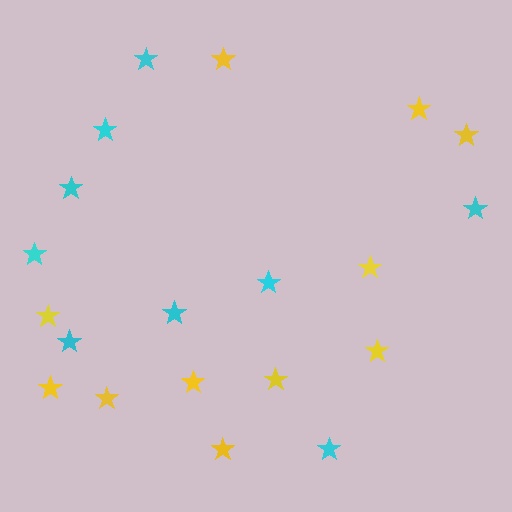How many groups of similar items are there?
There are 2 groups: one group of yellow stars (11) and one group of cyan stars (9).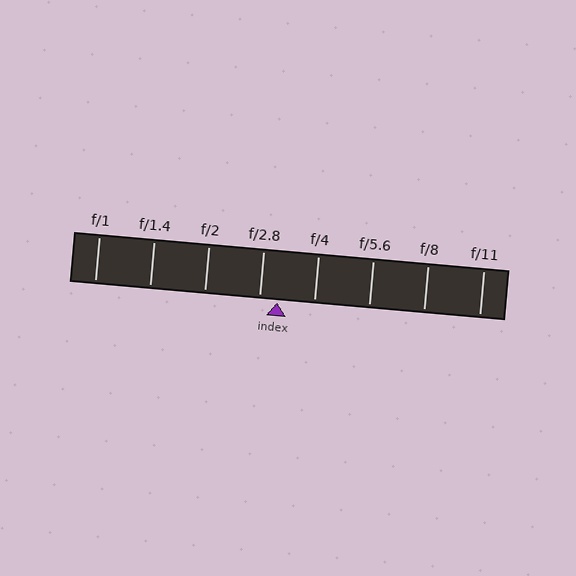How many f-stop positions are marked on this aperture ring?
There are 8 f-stop positions marked.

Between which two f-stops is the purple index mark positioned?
The index mark is between f/2.8 and f/4.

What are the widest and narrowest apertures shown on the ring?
The widest aperture shown is f/1 and the narrowest is f/11.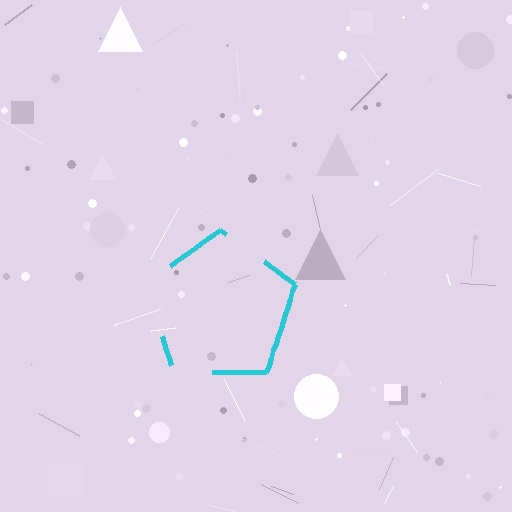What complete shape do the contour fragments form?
The contour fragments form a pentagon.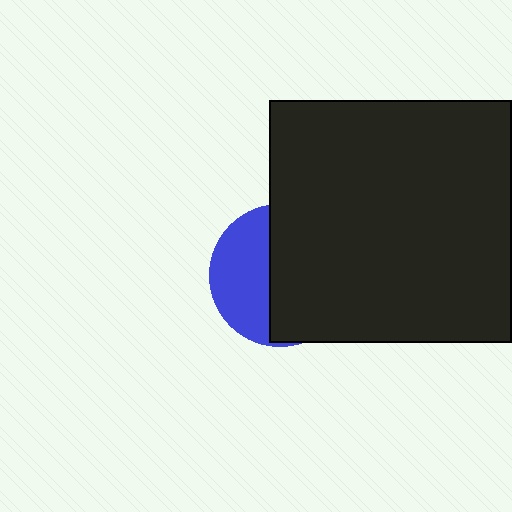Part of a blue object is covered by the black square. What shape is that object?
It is a circle.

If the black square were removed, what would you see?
You would see the complete blue circle.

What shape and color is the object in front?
The object in front is a black square.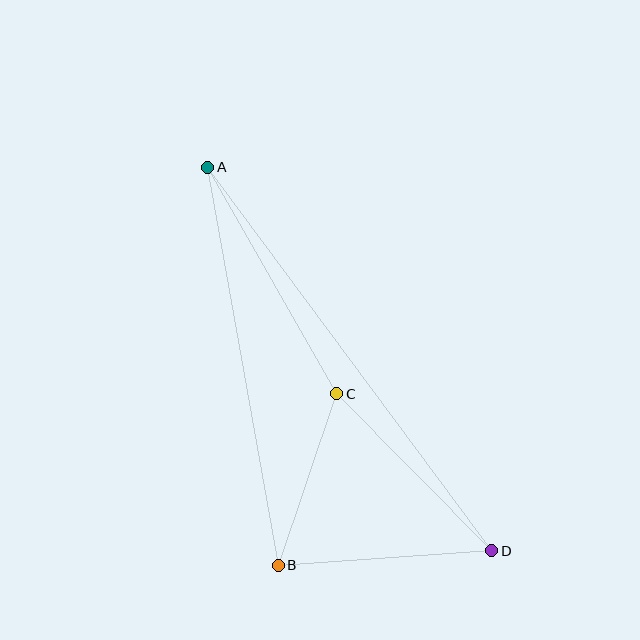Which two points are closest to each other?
Points B and C are closest to each other.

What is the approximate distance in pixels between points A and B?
The distance between A and B is approximately 404 pixels.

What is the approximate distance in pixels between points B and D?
The distance between B and D is approximately 214 pixels.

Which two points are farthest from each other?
Points A and D are farthest from each other.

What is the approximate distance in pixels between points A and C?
The distance between A and C is approximately 261 pixels.